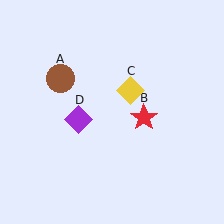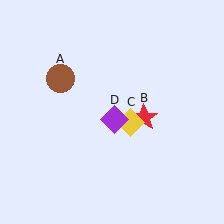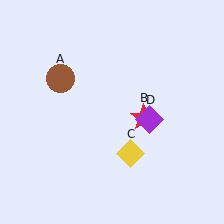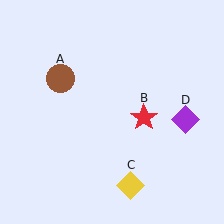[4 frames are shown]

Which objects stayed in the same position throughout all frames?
Brown circle (object A) and red star (object B) remained stationary.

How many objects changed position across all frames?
2 objects changed position: yellow diamond (object C), purple diamond (object D).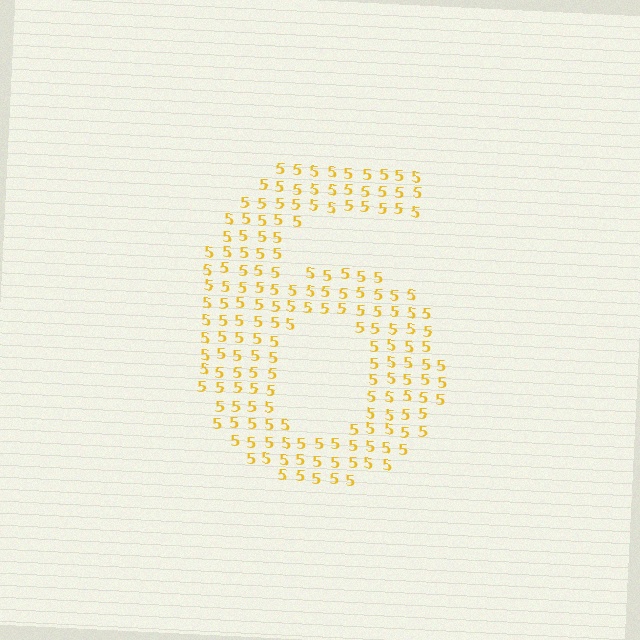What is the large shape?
The large shape is the digit 6.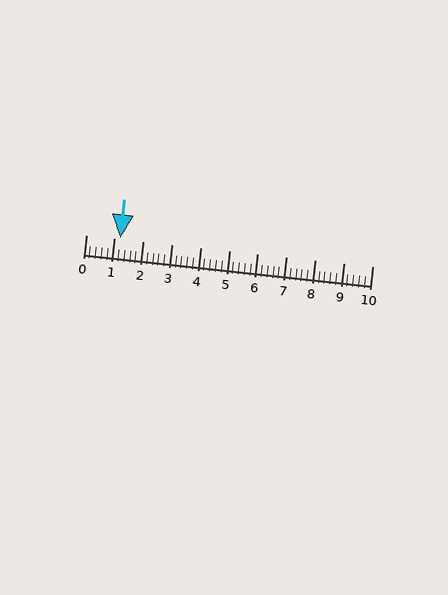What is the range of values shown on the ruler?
The ruler shows values from 0 to 10.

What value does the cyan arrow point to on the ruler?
The cyan arrow points to approximately 1.2.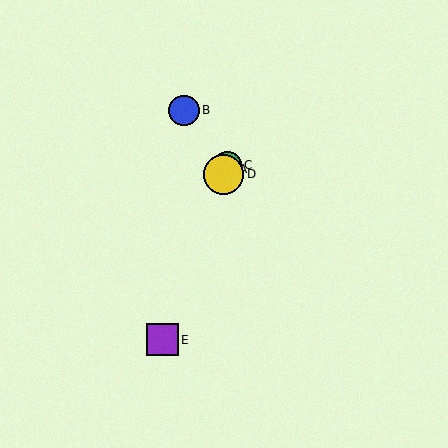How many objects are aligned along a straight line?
4 objects (A, C, D, E) are aligned along a straight line.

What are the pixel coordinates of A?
Object A is at (226, 169).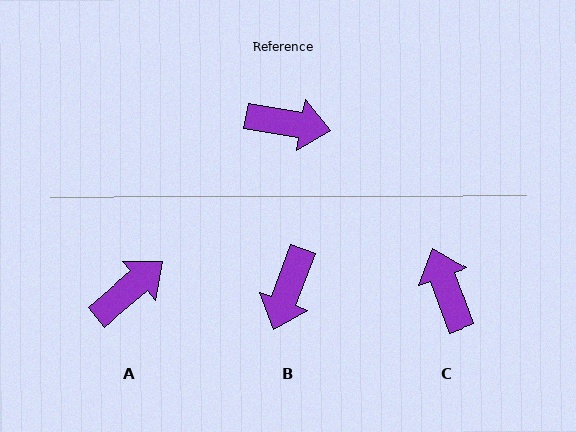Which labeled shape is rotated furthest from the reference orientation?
C, about 120 degrees away.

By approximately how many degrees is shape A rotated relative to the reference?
Approximately 50 degrees counter-clockwise.